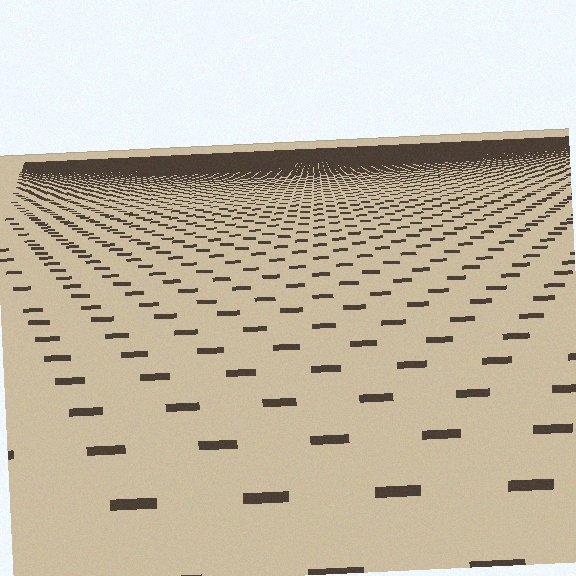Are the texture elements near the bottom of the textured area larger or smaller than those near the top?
Larger. Near the bottom, elements are closer to the viewer and appear at a bigger on-screen size.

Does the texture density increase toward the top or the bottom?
Density increases toward the top.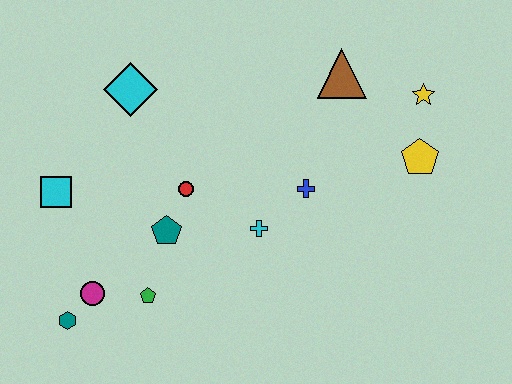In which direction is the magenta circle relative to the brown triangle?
The magenta circle is to the left of the brown triangle.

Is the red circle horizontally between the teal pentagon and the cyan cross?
Yes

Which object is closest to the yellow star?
The yellow pentagon is closest to the yellow star.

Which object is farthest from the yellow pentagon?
The teal hexagon is farthest from the yellow pentagon.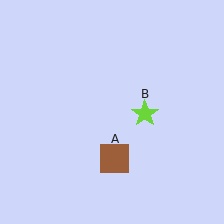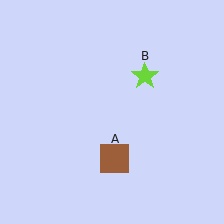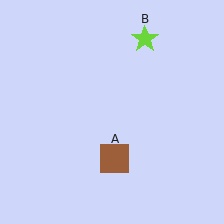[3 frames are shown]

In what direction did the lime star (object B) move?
The lime star (object B) moved up.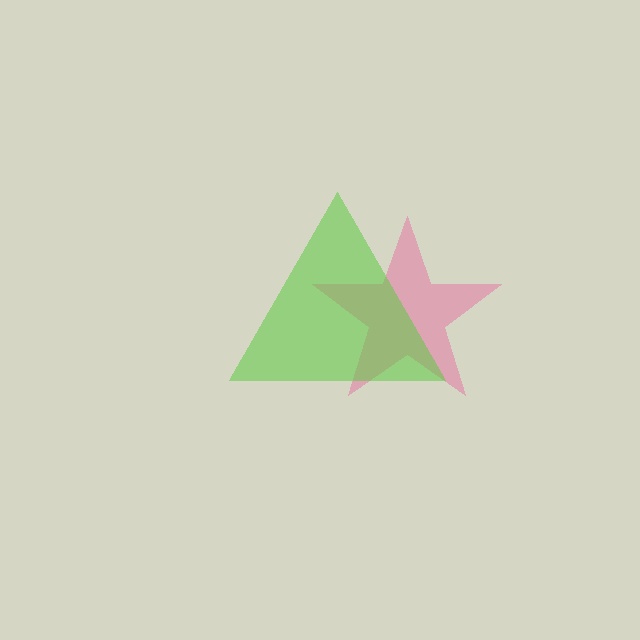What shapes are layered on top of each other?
The layered shapes are: a pink star, a lime triangle.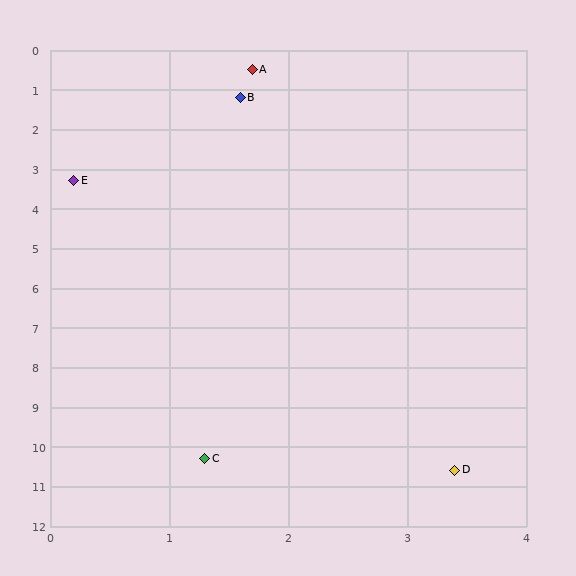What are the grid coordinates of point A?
Point A is at approximately (1.7, 0.5).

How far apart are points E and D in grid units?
Points E and D are about 8.0 grid units apart.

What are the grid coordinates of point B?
Point B is at approximately (1.6, 1.2).